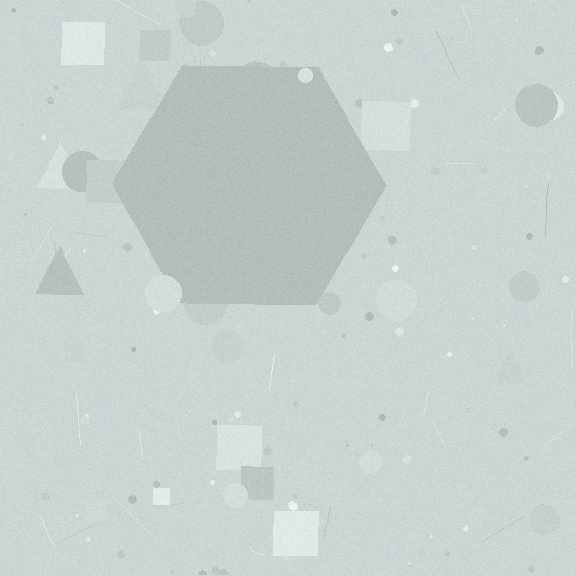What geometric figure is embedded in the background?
A hexagon is embedded in the background.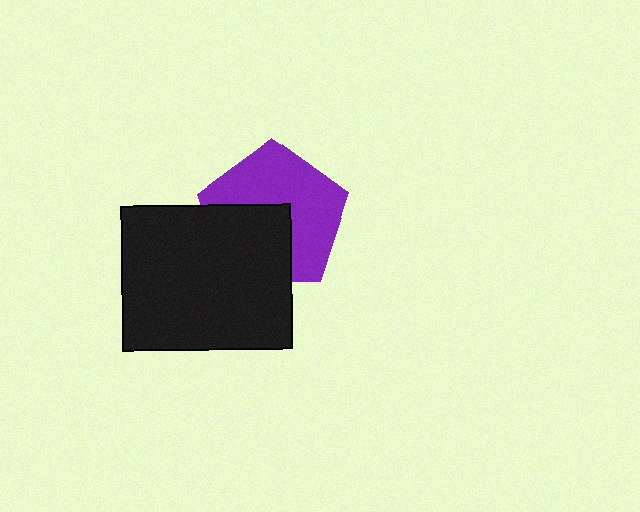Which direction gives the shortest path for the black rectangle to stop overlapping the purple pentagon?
Moving toward the lower-left gives the shortest separation.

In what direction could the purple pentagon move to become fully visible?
The purple pentagon could move toward the upper-right. That would shift it out from behind the black rectangle entirely.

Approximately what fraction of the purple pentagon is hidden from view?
Roughly 40% of the purple pentagon is hidden behind the black rectangle.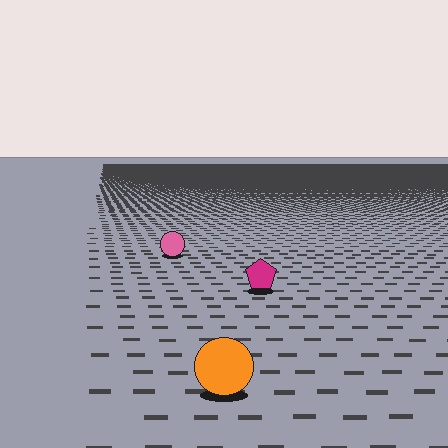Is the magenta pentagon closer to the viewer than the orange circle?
No. The orange circle is closer — you can tell from the texture gradient: the ground texture is coarser near it.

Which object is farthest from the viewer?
The pink circle is farthest from the viewer. It appears smaller and the ground texture around it is denser.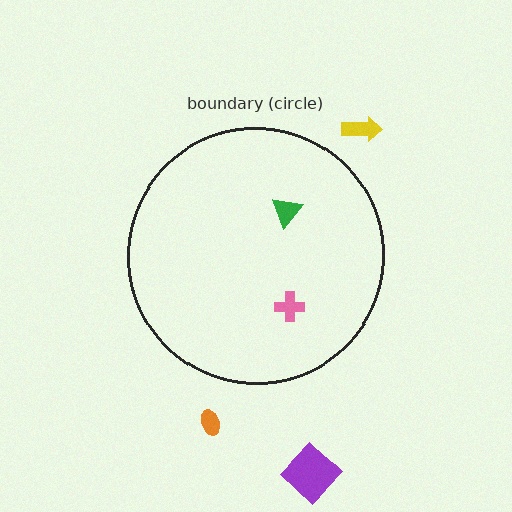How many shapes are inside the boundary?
2 inside, 3 outside.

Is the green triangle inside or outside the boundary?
Inside.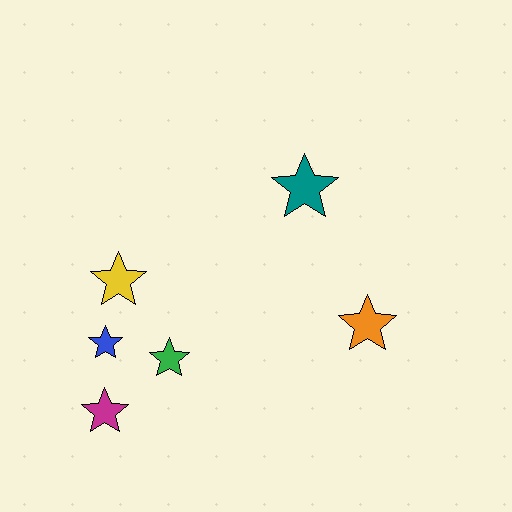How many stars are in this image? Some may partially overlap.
There are 6 stars.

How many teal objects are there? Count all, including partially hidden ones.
There is 1 teal object.